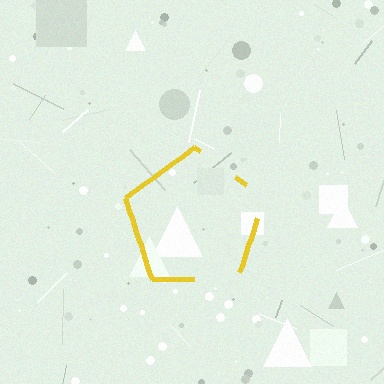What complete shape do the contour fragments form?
The contour fragments form a pentagon.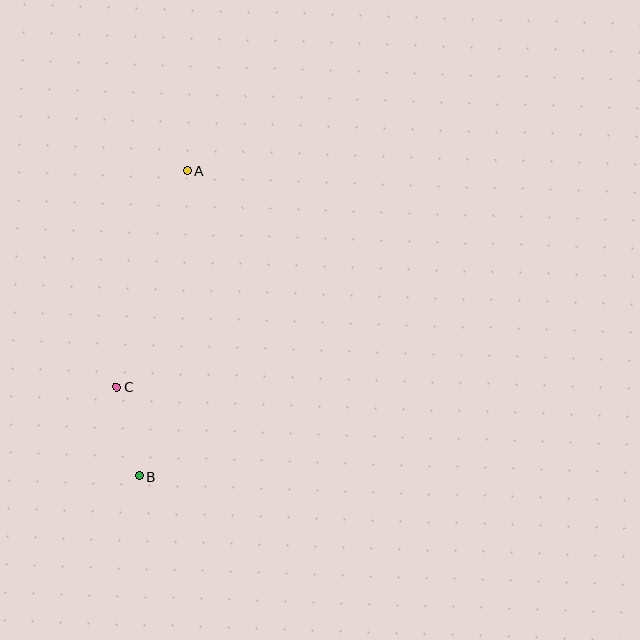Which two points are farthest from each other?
Points A and B are farthest from each other.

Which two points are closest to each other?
Points B and C are closest to each other.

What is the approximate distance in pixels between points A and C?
The distance between A and C is approximately 227 pixels.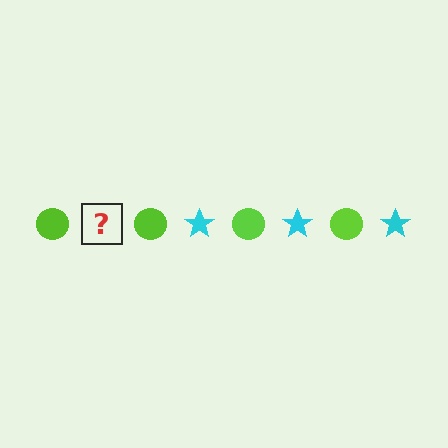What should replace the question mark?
The question mark should be replaced with a cyan star.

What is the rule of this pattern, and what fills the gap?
The rule is that the pattern alternates between lime circle and cyan star. The gap should be filled with a cyan star.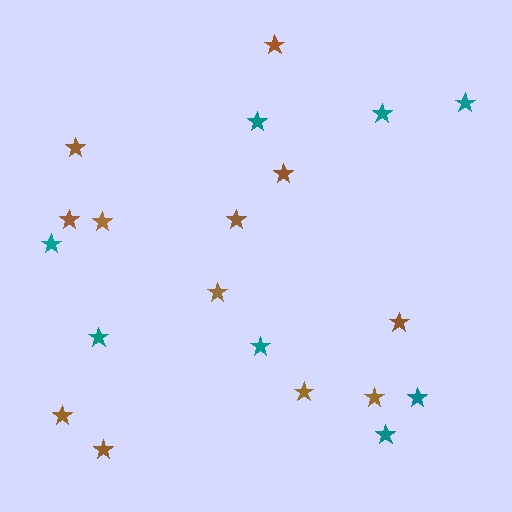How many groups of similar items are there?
There are 2 groups: one group of teal stars (8) and one group of brown stars (12).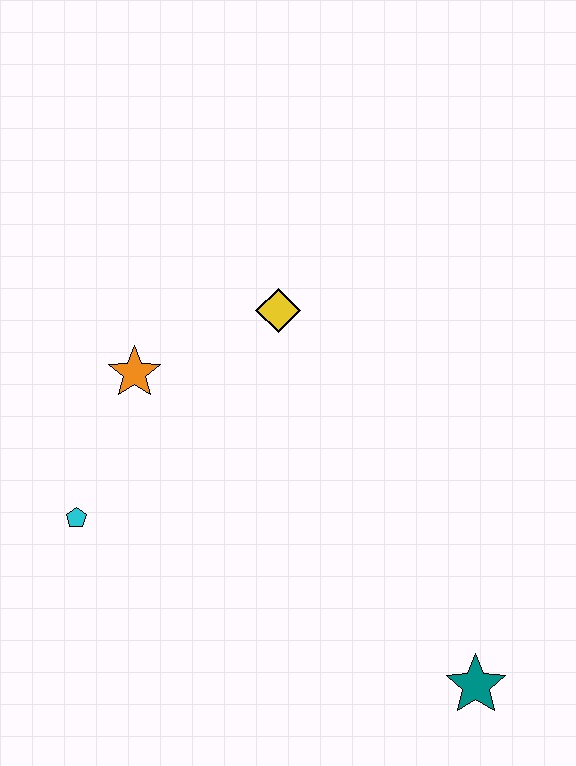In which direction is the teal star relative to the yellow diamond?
The teal star is below the yellow diamond.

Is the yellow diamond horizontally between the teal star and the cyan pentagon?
Yes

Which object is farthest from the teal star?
The orange star is farthest from the teal star.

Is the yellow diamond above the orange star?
Yes